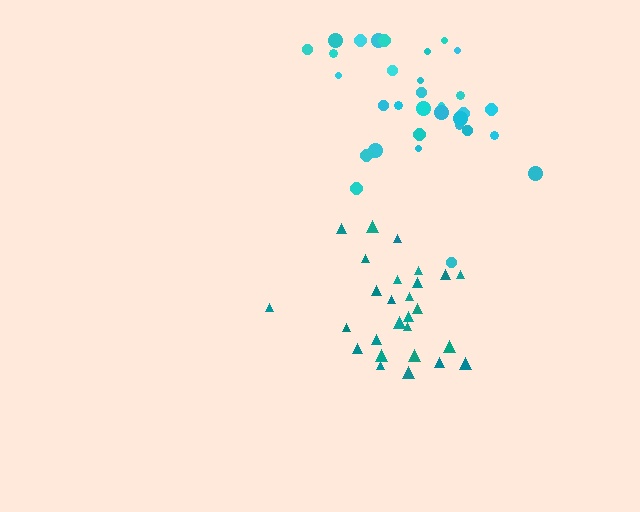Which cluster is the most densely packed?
Teal.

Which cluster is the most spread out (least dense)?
Cyan.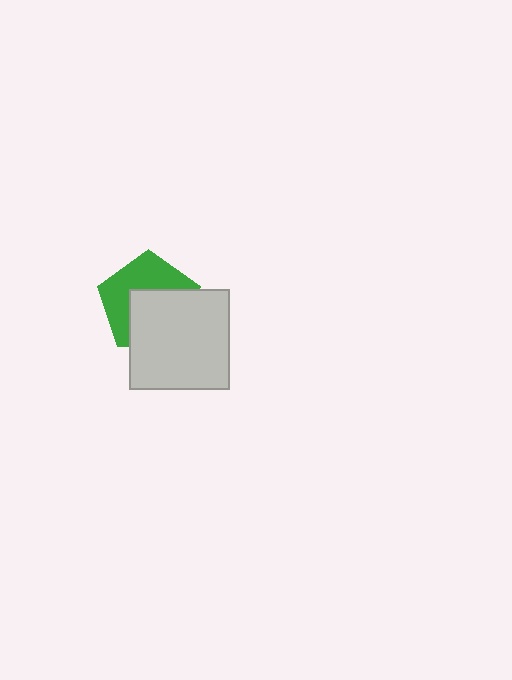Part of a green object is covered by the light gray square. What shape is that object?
It is a pentagon.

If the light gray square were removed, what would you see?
You would see the complete green pentagon.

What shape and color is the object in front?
The object in front is a light gray square.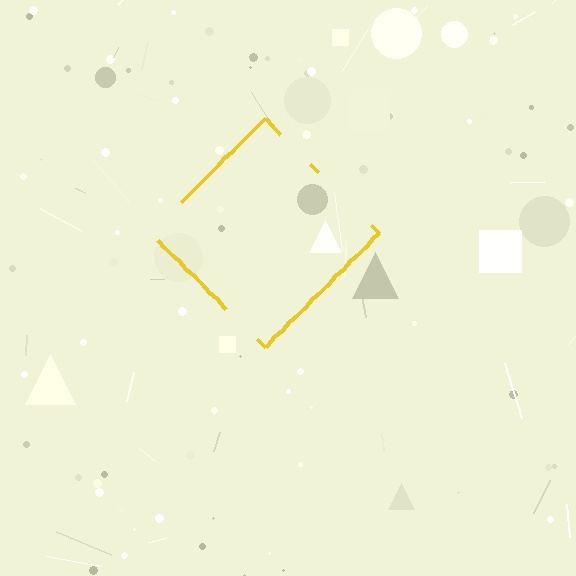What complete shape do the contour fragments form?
The contour fragments form a diamond.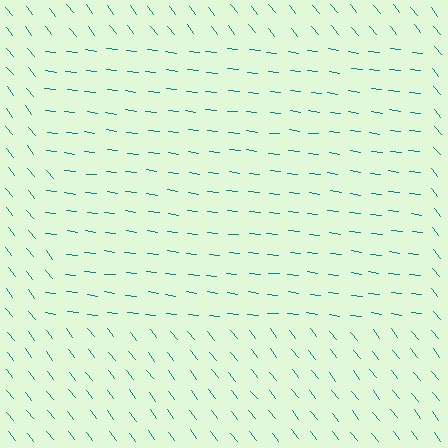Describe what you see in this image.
The image is filled with small teal line segments. A rectangle region in the image has lines oriented differently from the surrounding lines, creating a visible texture boundary.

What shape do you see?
I see a rectangle.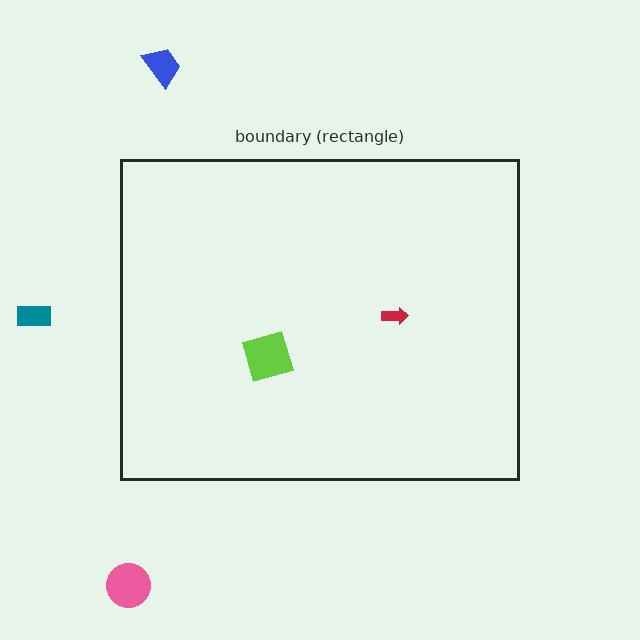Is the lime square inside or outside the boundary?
Inside.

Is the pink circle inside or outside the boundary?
Outside.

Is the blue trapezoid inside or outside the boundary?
Outside.